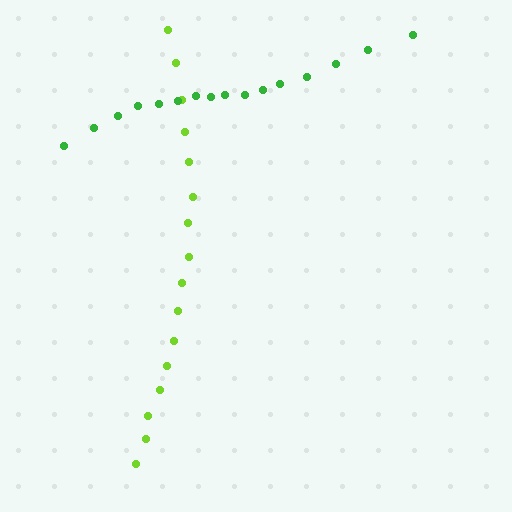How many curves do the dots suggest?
There are 2 distinct paths.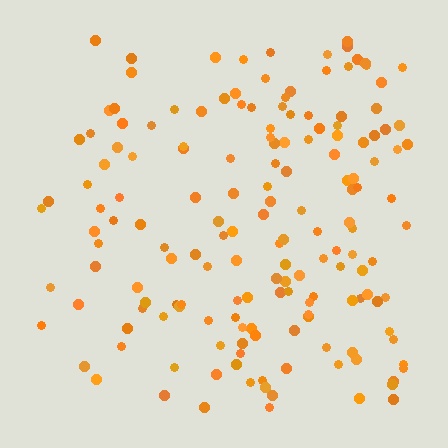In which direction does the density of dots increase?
From left to right, with the right side densest.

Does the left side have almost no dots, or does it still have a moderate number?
Still a moderate number, just noticeably fewer than the right.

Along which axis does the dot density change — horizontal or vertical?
Horizontal.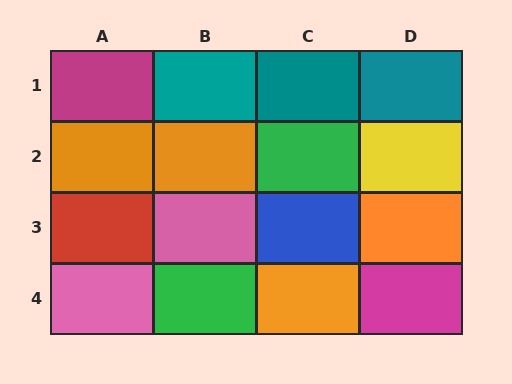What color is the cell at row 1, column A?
Magenta.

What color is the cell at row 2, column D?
Yellow.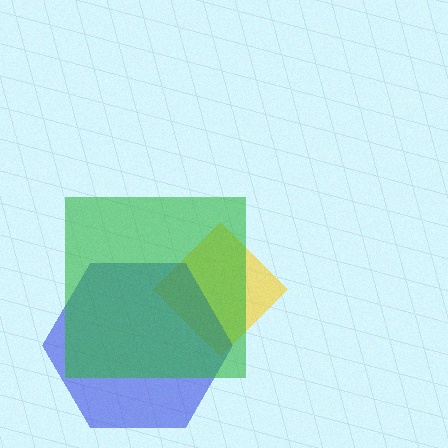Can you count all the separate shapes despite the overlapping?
Yes, there are 3 separate shapes.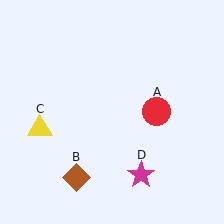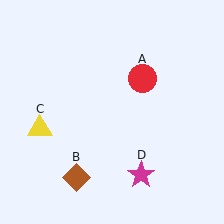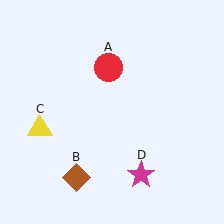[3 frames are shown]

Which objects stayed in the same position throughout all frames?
Brown diamond (object B) and yellow triangle (object C) and magenta star (object D) remained stationary.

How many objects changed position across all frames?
1 object changed position: red circle (object A).